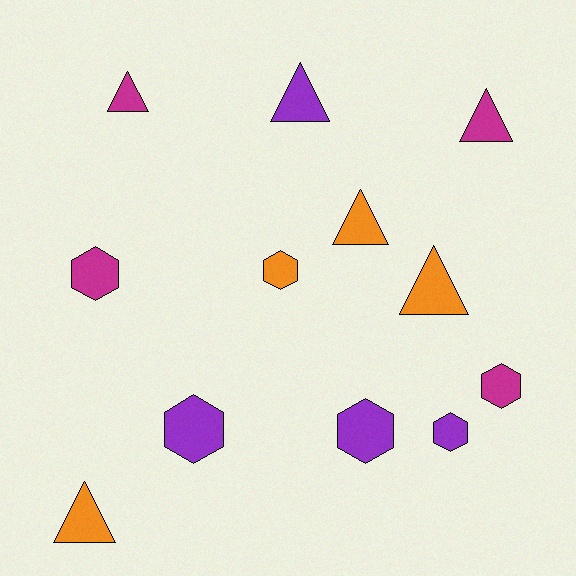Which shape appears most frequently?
Hexagon, with 6 objects.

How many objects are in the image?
There are 12 objects.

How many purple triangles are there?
There is 1 purple triangle.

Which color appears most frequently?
Orange, with 4 objects.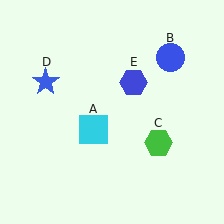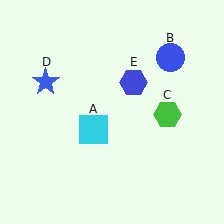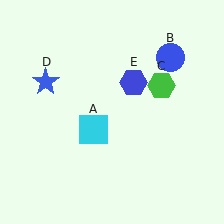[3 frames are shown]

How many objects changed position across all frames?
1 object changed position: green hexagon (object C).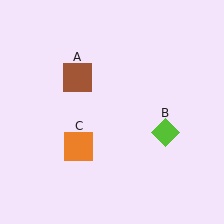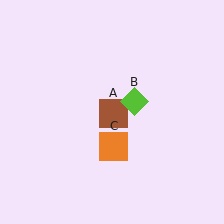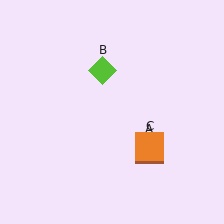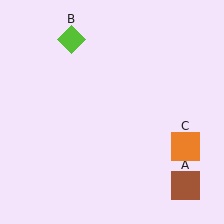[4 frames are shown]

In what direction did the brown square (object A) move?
The brown square (object A) moved down and to the right.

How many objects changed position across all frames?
3 objects changed position: brown square (object A), lime diamond (object B), orange square (object C).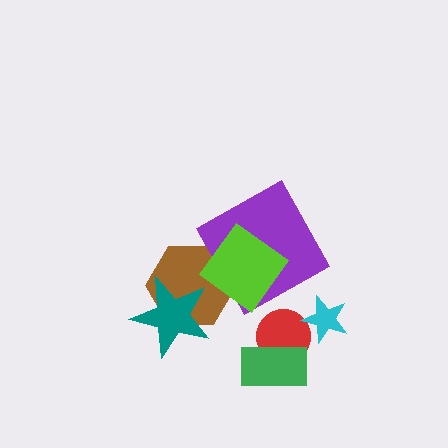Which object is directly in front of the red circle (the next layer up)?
The cyan star is directly in front of the red circle.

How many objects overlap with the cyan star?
1 object overlaps with the cyan star.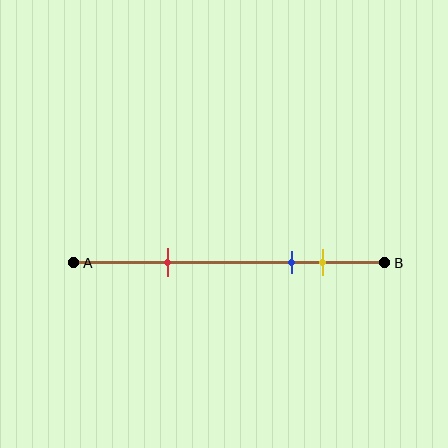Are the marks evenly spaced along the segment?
No, the marks are not evenly spaced.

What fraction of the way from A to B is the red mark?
The red mark is approximately 30% (0.3) of the way from A to B.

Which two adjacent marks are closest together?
The blue and yellow marks are the closest adjacent pair.